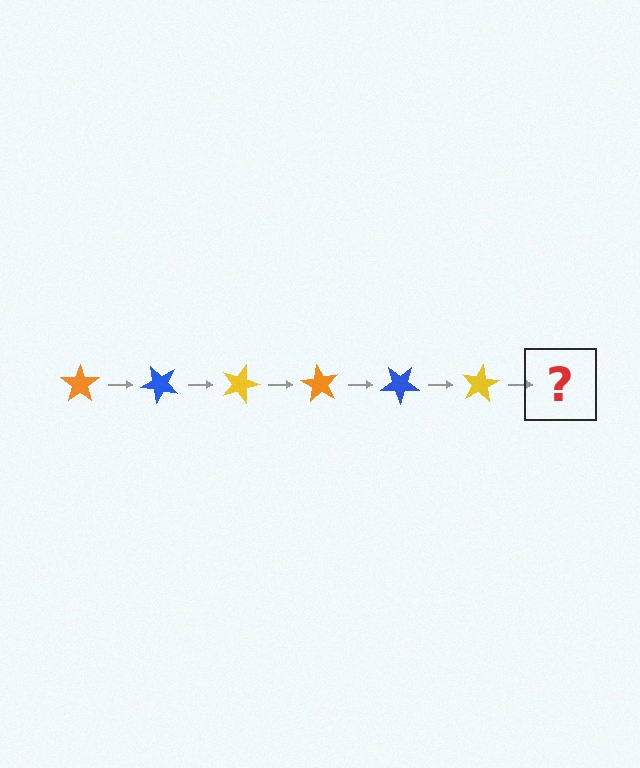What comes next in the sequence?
The next element should be an orange star, rotated 270 degrees from the start.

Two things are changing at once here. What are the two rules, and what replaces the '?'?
The two rules are that it rotates 45 degrees each step and the color cycles through orange, blue, and yellow. The '?' should be an orange star, rotated 270 degrees from the start.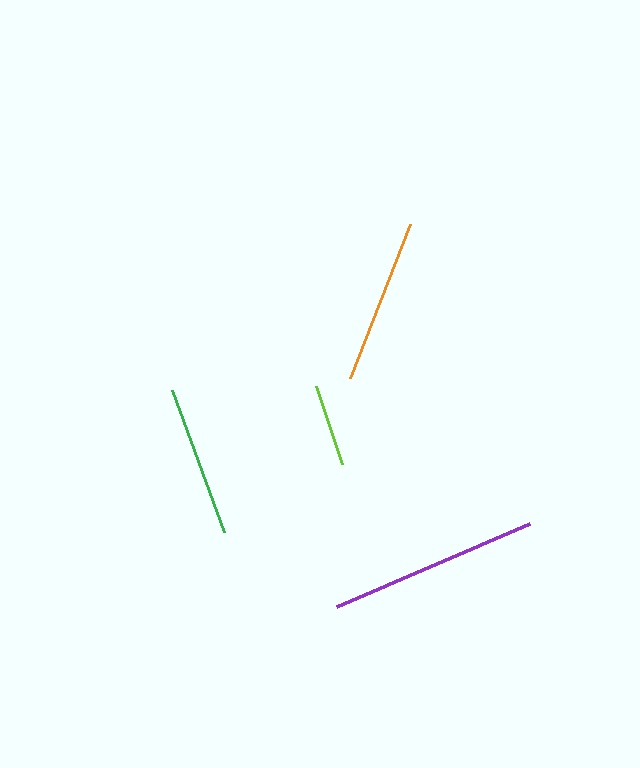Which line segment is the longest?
The purple line is the longest at approximately 210 pixels.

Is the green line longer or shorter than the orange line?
The orange line is longer than the green line.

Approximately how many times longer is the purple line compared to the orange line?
The purple line is approximately 1.3 times the length of the orange line.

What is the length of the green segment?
The green segment is approximately 152 pixels long.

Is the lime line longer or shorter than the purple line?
The purple line is longer than the lime line.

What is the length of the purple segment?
The purple segment is approximately 210 pixels long.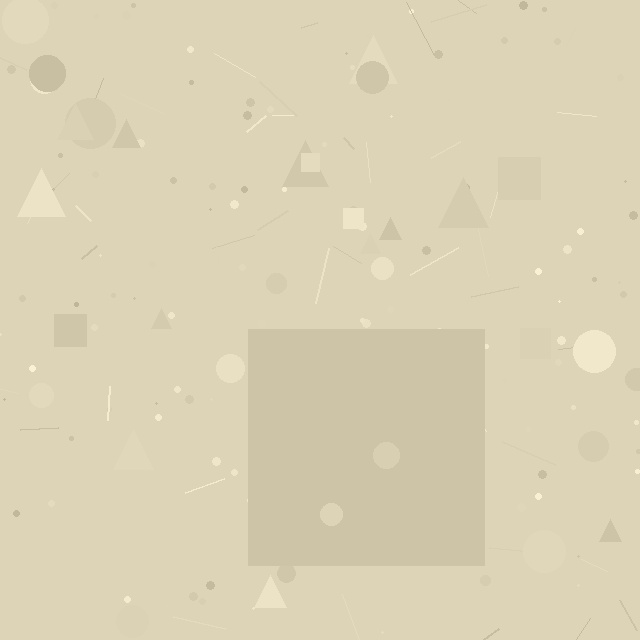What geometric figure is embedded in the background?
A square is embedded in the background.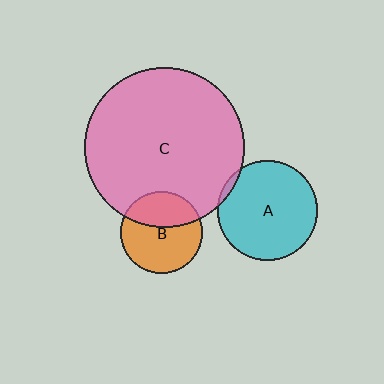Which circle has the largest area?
Circle C (pink).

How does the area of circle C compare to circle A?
Approximately 2.6 times.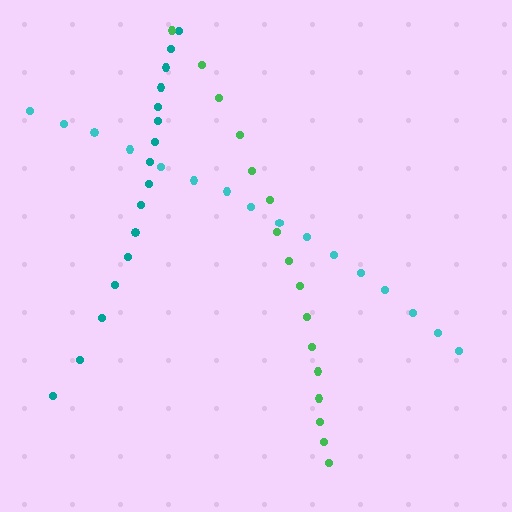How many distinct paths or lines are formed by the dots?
There are 3 distinct paths.